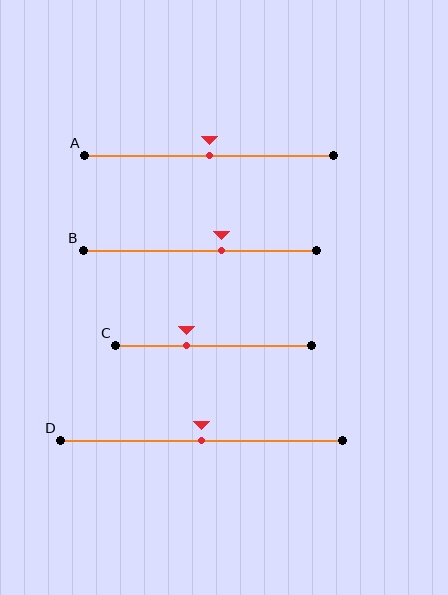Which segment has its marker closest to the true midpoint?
Segment A has its marker closest to the true midpoint.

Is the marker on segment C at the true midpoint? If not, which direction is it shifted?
No, the marker on segment C is shifted to the left by about 14% of the segment length.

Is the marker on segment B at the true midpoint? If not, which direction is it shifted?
No, the marker on segment B is shifted to the right by about 9% of the segment length.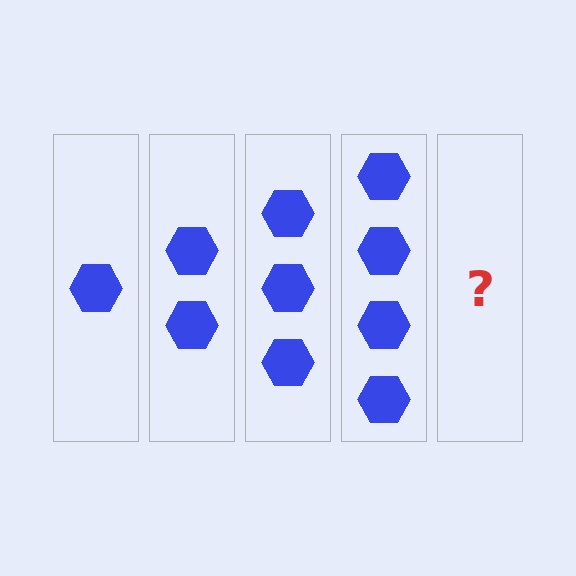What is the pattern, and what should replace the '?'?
The pattern is that each step adds one more hexagon. The '?' should be 5 hexagons.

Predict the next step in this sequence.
The next step is 5 hexagons.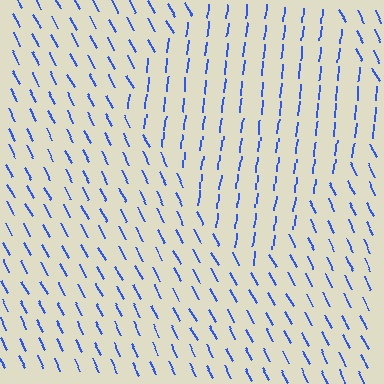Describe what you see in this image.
The image is filled with small blue line segments. A diamond region in the image has lines oriented differently from the surrounding lines, creating a visible texture boundary.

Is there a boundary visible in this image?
Yes, there is a texture boundary formed by a change in line orientation.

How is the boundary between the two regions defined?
The boundary is defined purely by a change in line orientation (approximately 34 degrees difference). All lines are the same color and thickness.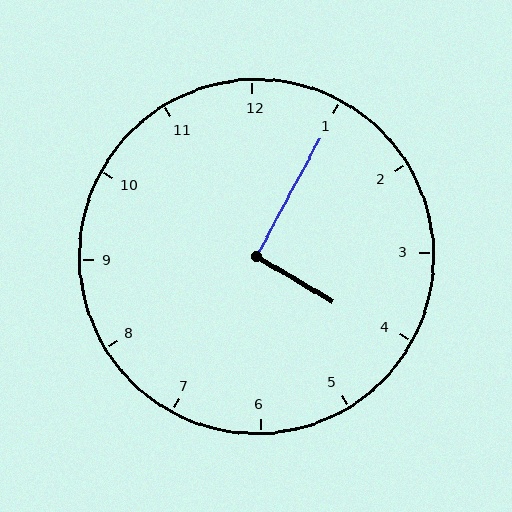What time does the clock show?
4:05.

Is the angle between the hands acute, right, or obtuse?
It is right.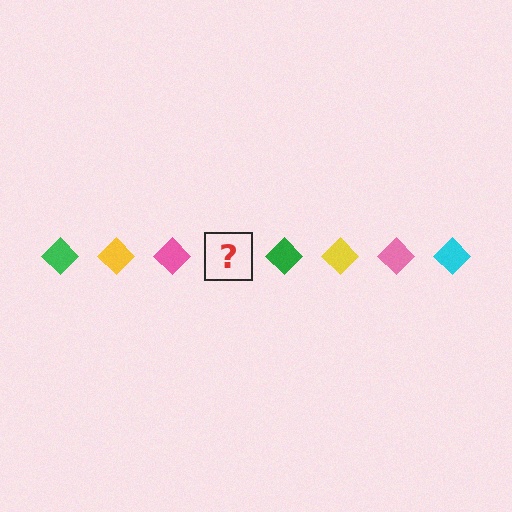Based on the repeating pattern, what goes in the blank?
The blank should be a cyan diamond.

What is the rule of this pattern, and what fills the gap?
The rule is that the pattern cycles through green, yellow, pink, cyan diamonds. The gap should be filled with a cyan diamond.